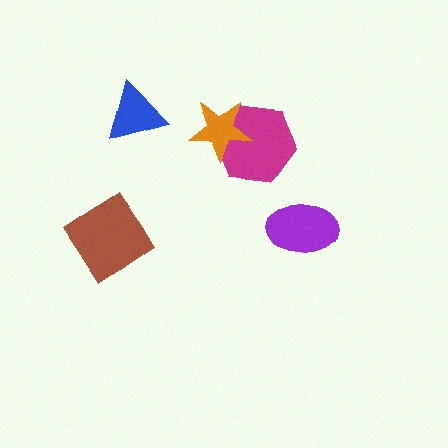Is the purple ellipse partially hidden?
No, no other shape covers it.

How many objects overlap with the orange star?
1 object overlaps with the orange star.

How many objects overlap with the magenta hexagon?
1 object overlaps with the magenta hexagon.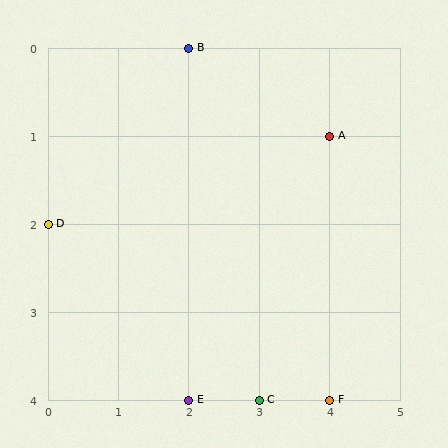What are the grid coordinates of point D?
Point D is at grid coordinates (0, 2).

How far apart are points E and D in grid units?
Points E and D are 2 columns and 2 rows apart (about 2.8 grid units diagonally).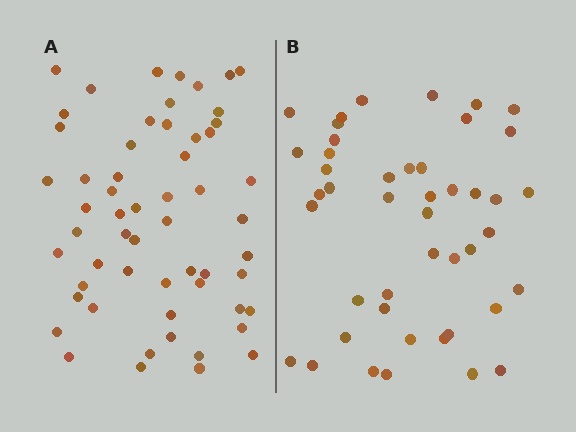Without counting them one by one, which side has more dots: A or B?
Region A (the left region) has more dots.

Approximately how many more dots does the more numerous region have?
Region A has roughly 12 or so more dots than region B.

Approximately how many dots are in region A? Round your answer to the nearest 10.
About 60 dots. (The exact count is 57, which rounds to 60.)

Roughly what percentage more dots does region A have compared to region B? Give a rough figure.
About 25% more.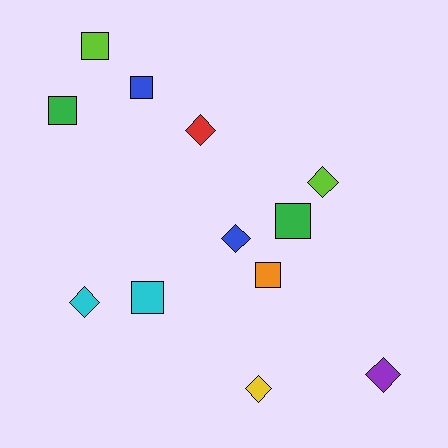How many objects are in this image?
There are 12 objects.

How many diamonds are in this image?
There are 6 diamonds.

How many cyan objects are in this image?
There are 2 cyan objects.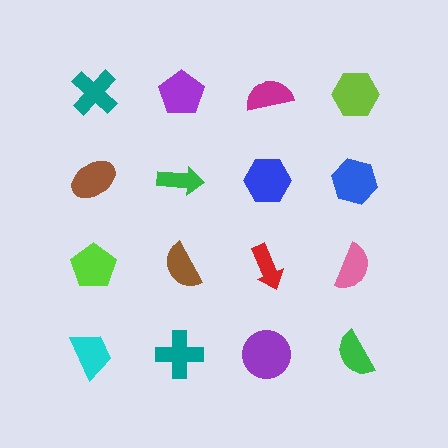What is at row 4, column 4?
A green semicircle.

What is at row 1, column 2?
A purple pentagon.